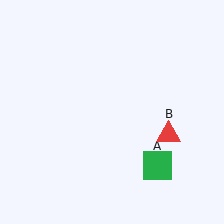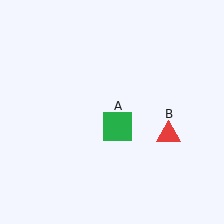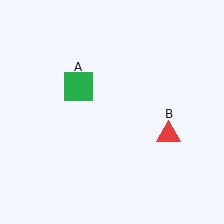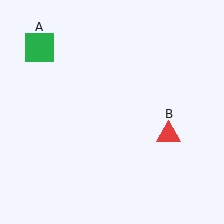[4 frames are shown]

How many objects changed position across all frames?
1 object changed position: green square (object A).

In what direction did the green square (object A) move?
The green square (object A) moved up and to the left.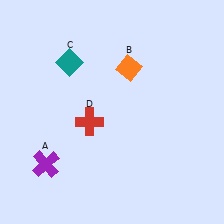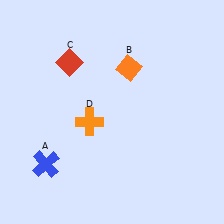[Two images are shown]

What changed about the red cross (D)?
In Image 1, D is red. In Image 2, it changed to orange.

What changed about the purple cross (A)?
In Image 1, A is purple. In Image 2, it changed to blue.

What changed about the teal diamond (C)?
In Image 1, C is teal. In Image 2, it changed to red.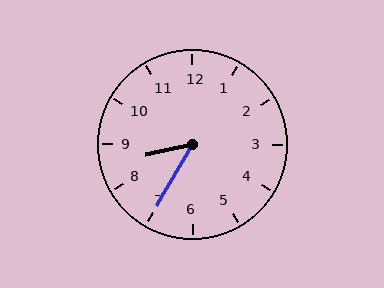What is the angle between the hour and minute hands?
Approximately 48 degrees.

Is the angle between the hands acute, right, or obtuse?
It is acute.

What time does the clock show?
8:35.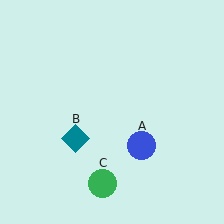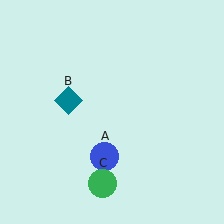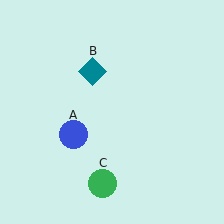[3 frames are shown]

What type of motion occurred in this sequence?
The blue circle (object A), teal diamond (object B) rotated clockwise around the center of the scene.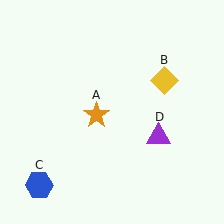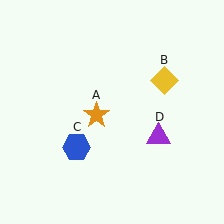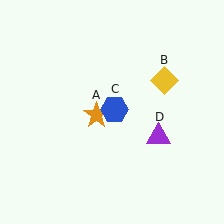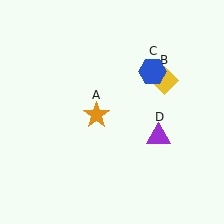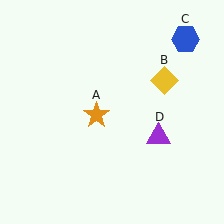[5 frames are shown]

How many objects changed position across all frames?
1 object changed position: blue hexagon (object C).